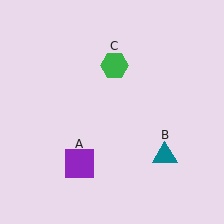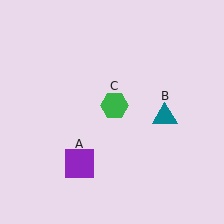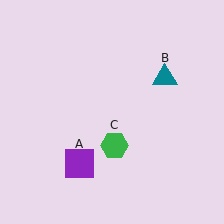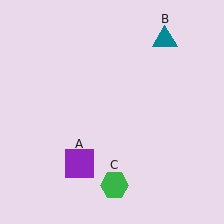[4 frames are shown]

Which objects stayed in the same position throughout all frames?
Purple square (object A) remained stationary.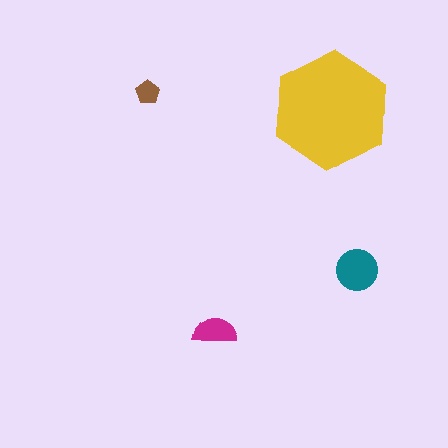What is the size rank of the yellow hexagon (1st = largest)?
1st.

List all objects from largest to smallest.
The yellow hexagon, the teal circle, the magenta semicircle, the brown pentagon.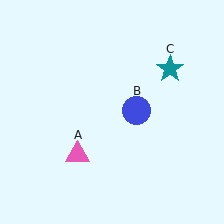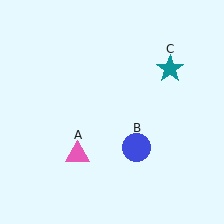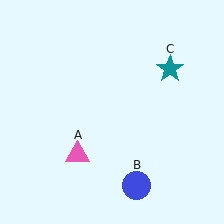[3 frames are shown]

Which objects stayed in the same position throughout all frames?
Pink triangle (object A) and teal star (object C) remained stationary.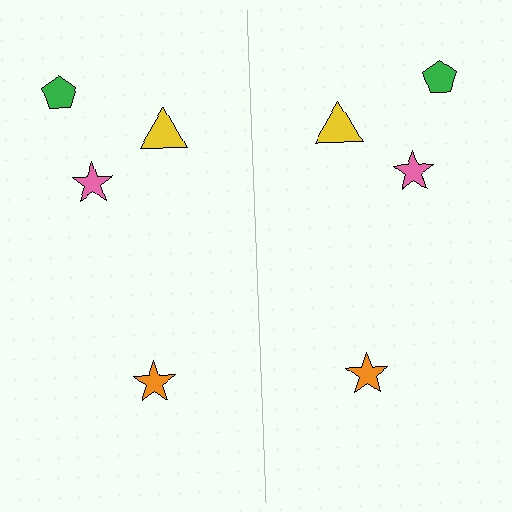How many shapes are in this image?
There are 8 shapes in this image.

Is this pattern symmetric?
Yes, this pattern has bilateral (reflection) symmetry.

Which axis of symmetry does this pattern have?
The pattern has a vertical axis of symmetry running through the center of the image.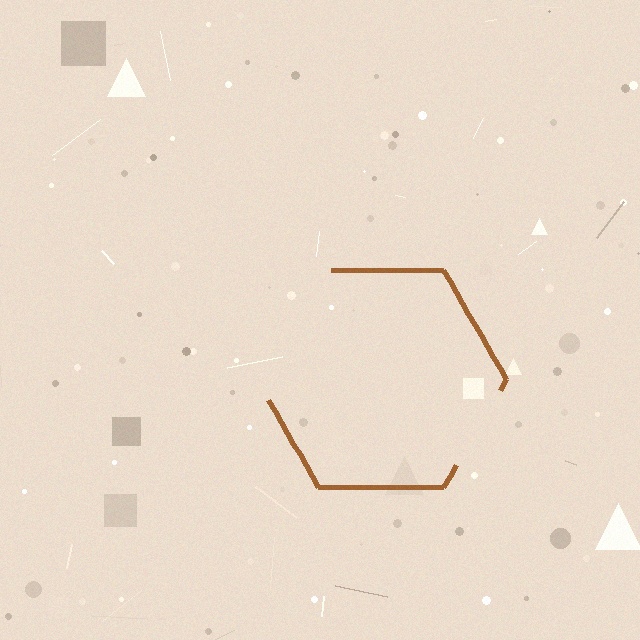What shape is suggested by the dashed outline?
The dashed outline suggests a hexagon.